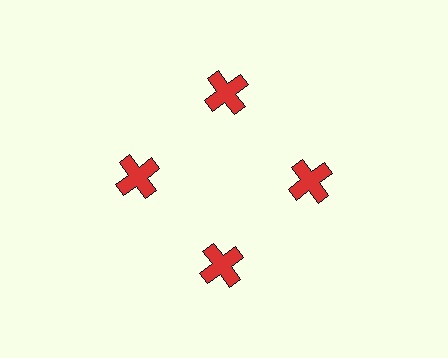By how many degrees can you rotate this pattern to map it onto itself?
The pattern maps onto itself every 90 degrees of rotation.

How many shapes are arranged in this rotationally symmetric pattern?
There are 4 shapes, arranged in 4 groups of 1.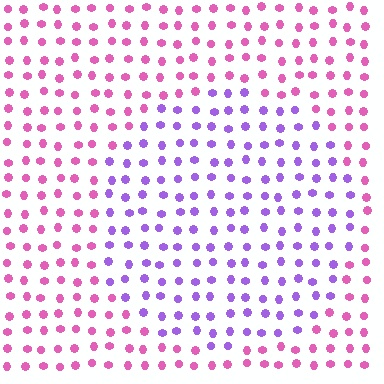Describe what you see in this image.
The image is filled with small pink elements in a uniform arrangement. A circle-shaped region is visible where the elements are tinted to a slightly different hue, forming a subtle color boundary.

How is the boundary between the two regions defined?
The boundary is defined purely by a slight shift in hue (about 49 degrees). Spacing, size, and orientation are identical on both sides.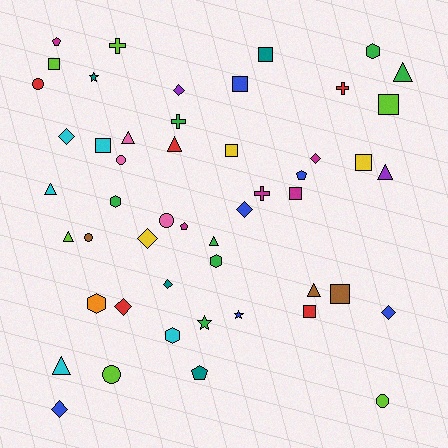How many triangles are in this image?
There are 9 triangles.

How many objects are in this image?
There are 50 objects.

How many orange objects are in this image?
There is 1 orange object.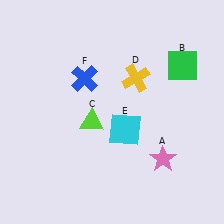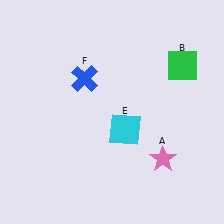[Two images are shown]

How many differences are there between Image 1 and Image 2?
There are 2 differences between the two images.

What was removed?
The lime triangle (C), the yellow cross (D) were removed in Image 2.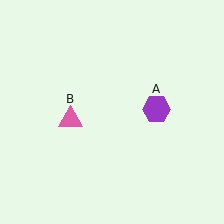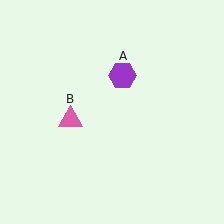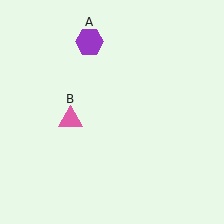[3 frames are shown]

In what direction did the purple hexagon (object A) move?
The purple hexagon (object A) moved up and to the left.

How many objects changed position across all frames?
1 object changed position: purple hexagon (object A).